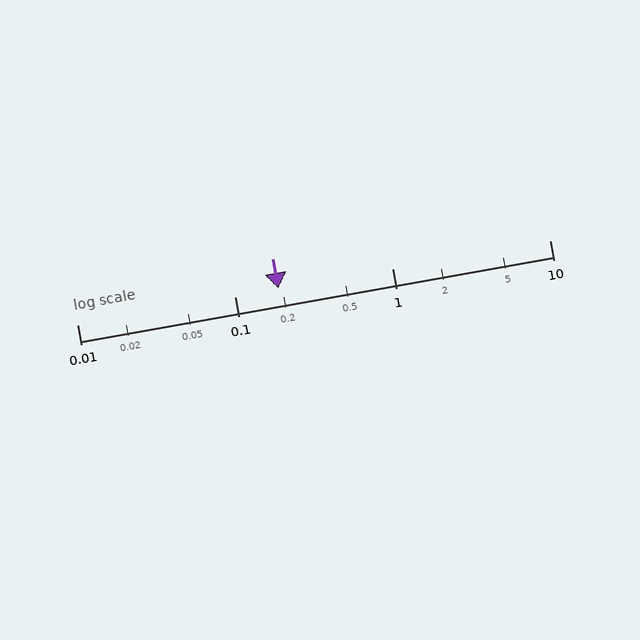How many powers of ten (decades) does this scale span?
The scale spans 3 decades, from 0.01 to 10.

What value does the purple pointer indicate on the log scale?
The pointer indicates approximately 0.19.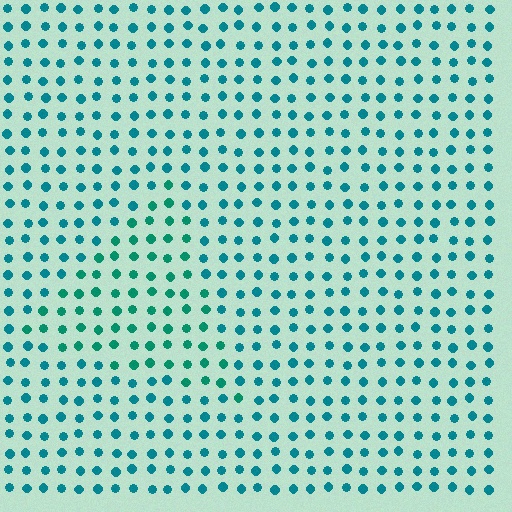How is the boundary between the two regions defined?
The boundary is defined purely by a slight shift in hue (about 22 degrees). Spacing, size, and orientation are identical on both sides.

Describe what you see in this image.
The image is filled with small teal elements in a uniform arrangement. A triangle-shaped region is visible where the elements are tinted to a slightly different hue, forming a subtle color boundary.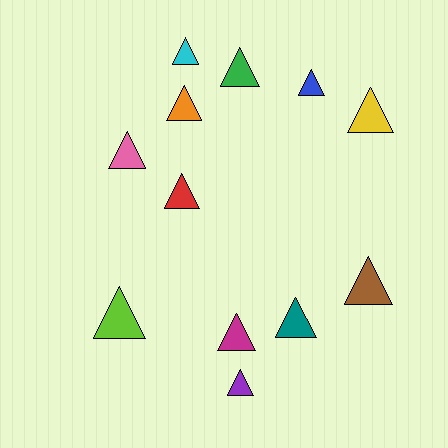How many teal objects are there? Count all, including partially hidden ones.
There is 1 teal object.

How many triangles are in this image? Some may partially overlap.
There are 12 triangles.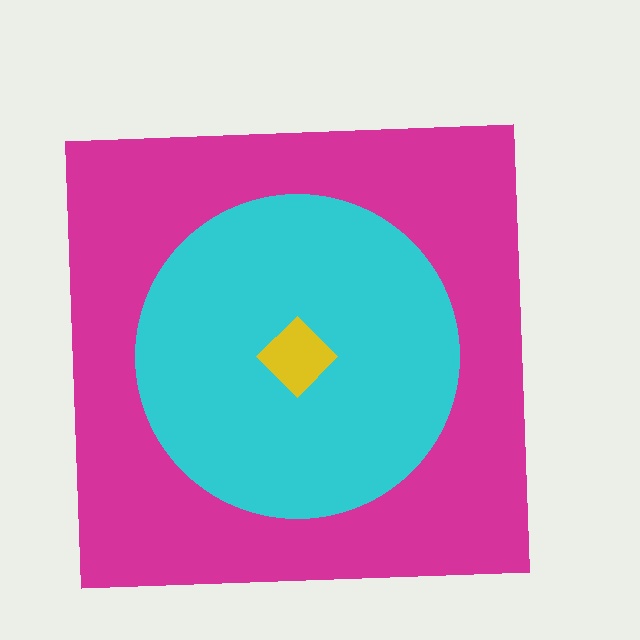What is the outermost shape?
The magenta square.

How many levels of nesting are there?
3.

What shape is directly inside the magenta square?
The cyan circle.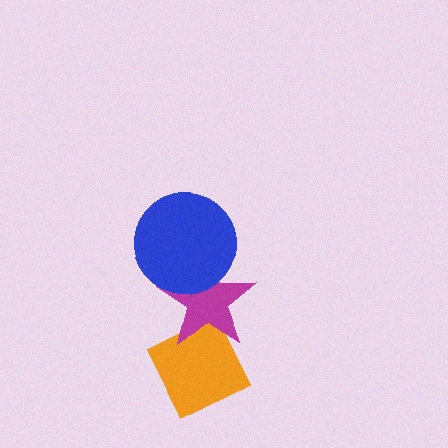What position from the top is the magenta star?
The magenta star is 2nd from the top.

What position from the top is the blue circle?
The blue circle is 1st from the top.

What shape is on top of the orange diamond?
The magenta star is on top of the orange diamond.